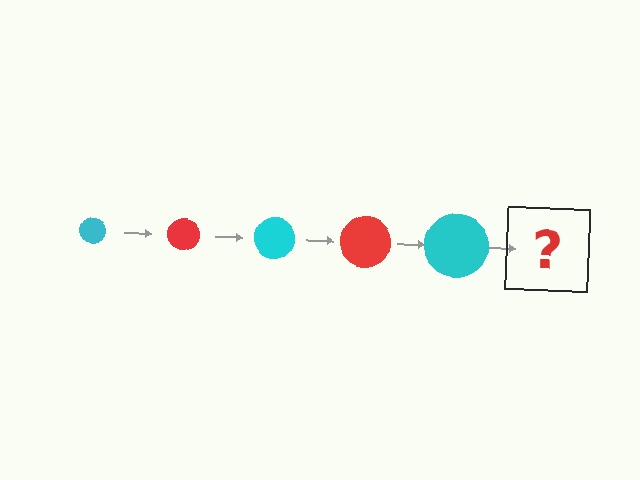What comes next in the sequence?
The next element should be a red circle, larger than the previous one.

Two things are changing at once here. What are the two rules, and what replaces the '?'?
The two rules are that the circle grows larger each step and the color cycles through cyan and red. The '?' should be a red circle, larger than the previous one.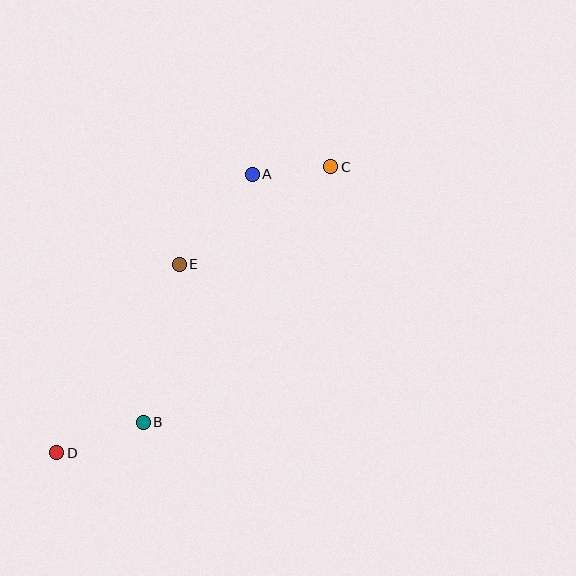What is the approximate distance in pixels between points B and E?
The distance between B and E is approximately 162 pixels.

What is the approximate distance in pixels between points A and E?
The distance between A and E is approximately 116 pixels.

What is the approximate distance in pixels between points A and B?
The distance between A and B is approximately 271 pixels.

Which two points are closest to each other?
Points A and C are closest to each other.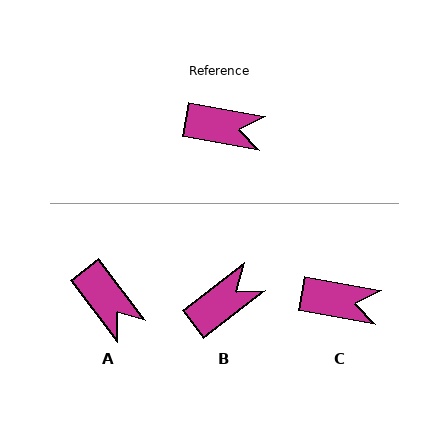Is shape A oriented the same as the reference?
No, it is off by about 42 degrees.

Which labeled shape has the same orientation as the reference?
C.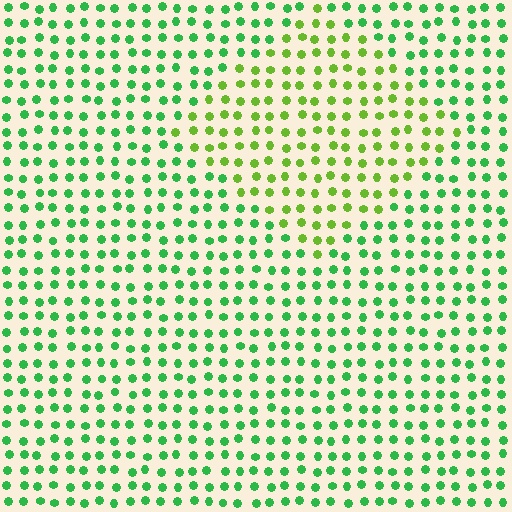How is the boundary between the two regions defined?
The boundary is defined purely by a slight shift in hue (about 37 degrees). Spacing, size, and orientation are identical on both sides.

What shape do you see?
I see a diamond.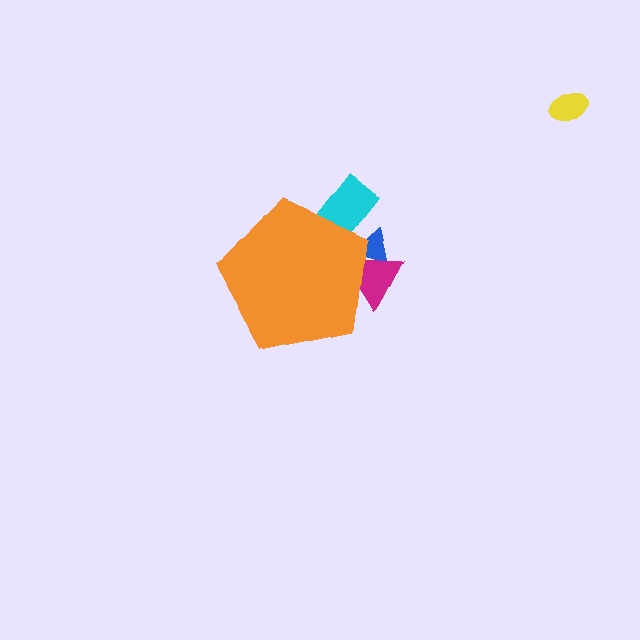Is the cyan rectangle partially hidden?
Yes, the cyan rectangle is partially hidden behind the orange pentagon.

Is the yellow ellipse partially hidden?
No, the yellow ellipse is fully visible.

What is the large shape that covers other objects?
An orange pentagon.